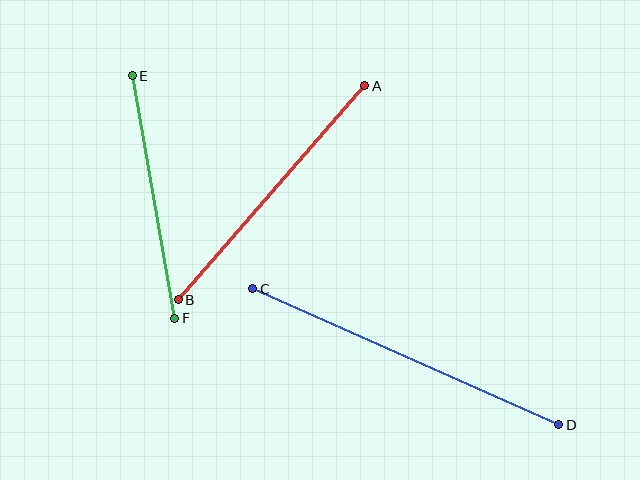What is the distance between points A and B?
The distance is approximately 284 pixels.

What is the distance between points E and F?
The distance is approximately 246 pixels.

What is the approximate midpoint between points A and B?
The midpoint is at approximately (272, 193) pixels.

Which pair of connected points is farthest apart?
Points C and D are farthest apart.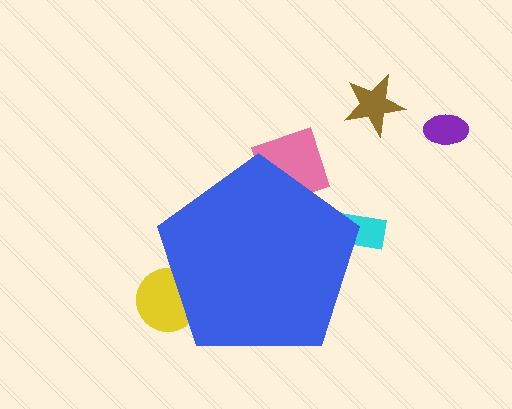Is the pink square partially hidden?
Yes, the pink square is partially hidden behind the blue pentagon.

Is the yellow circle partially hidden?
Yes, the yellow circle is partially hidden behind the blue pentagon.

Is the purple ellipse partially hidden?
No, the purple ellipse is fully visible.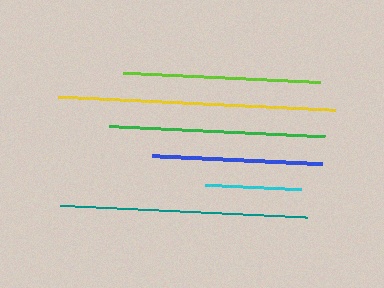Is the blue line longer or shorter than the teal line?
The teal line is longer than the blue line.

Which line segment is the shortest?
The cyan line is the shortest at approximately 96 pixels.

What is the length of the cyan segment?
The cyan segment is approximately 96 pixels long.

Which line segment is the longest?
The yellow line is the longest at approximately 276 pixels.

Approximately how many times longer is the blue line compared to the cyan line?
The blue line is approximately 1.8 times the length of the cyan line.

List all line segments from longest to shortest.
From longest to shortest: yellow, teal, green, lime, blue, cyan.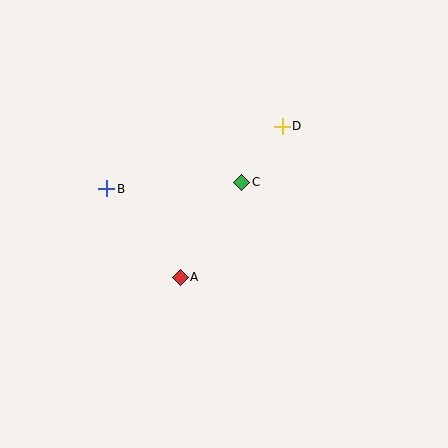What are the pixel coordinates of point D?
Point D is at (282, 126).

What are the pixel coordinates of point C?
Point C is at (242, 182).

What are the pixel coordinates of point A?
Point A is at (180, 277).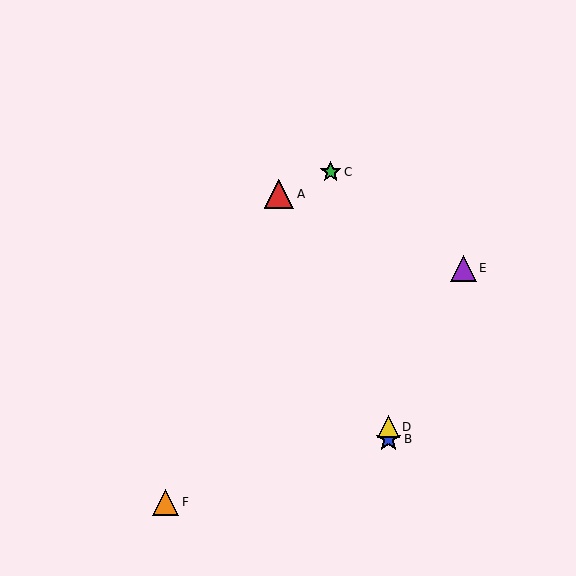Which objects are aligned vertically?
Objects B, D are aligned vertically.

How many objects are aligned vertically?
2 objects (B, D) are aligned vertically.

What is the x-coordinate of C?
Object C is at x≈331.